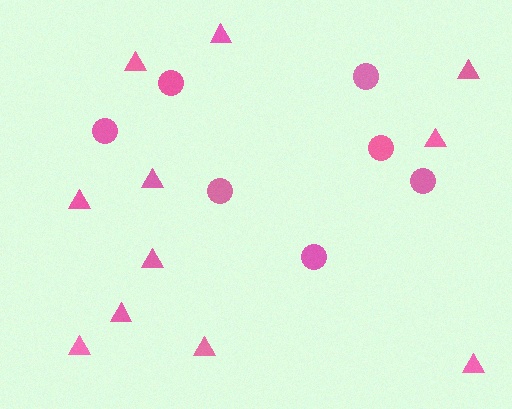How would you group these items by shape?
There are 2 groups: one group of triangles (11) and one group of circles (7).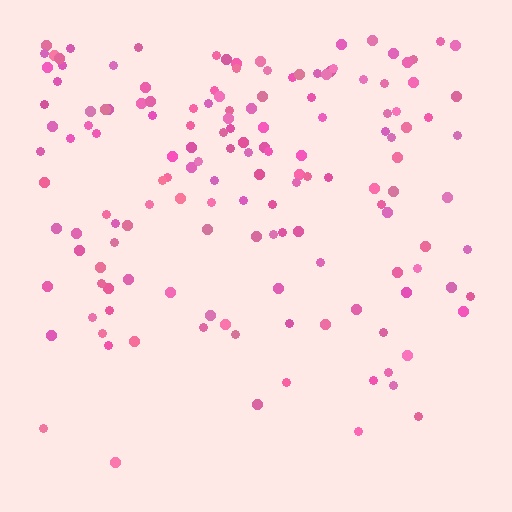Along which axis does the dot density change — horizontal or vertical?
Vertical.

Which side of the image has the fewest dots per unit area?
The bottom.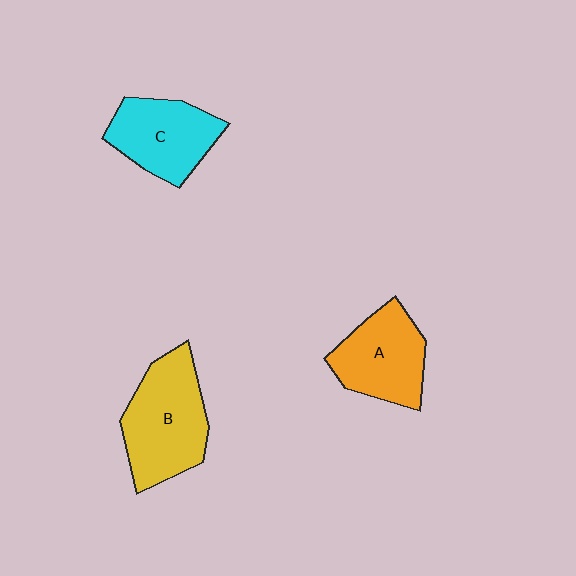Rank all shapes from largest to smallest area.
From largest to smallest: B (yellow), A (orange), C (cyan).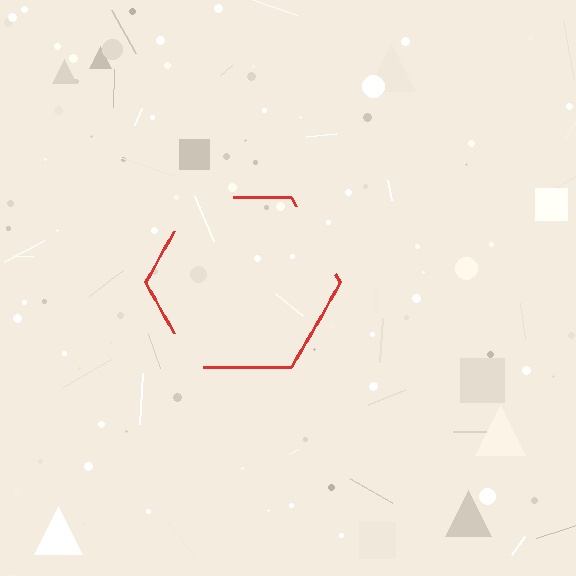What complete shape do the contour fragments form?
The contour fragments form a hexagon.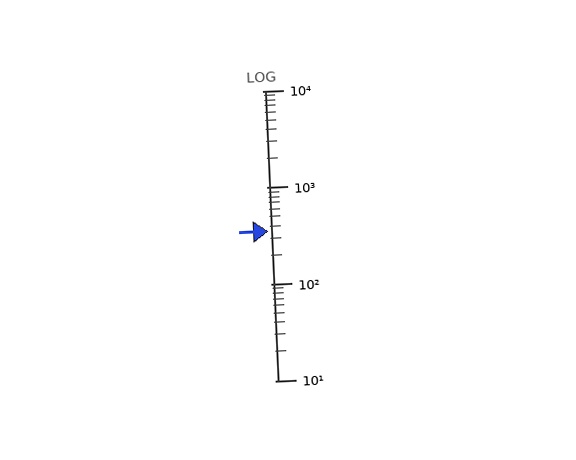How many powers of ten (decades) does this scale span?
The scale spans 3 decades, from 10 to 10000.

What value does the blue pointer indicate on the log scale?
The pointer indicates approximately 350.